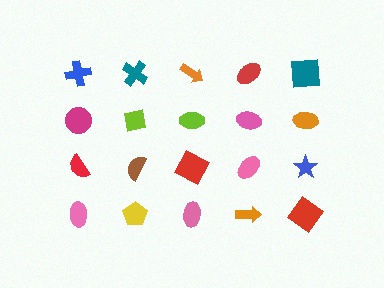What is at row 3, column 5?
A blue star.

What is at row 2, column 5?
An orange ellipse.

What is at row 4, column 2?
A yellow pentagon.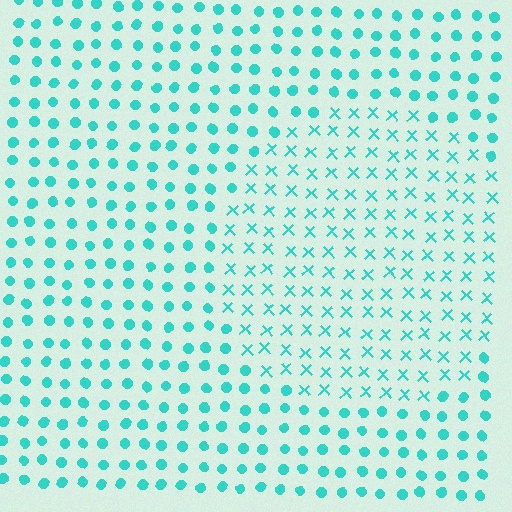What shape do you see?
I see a circle.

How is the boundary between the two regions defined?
The boundary is defined by a change in element shape: X marks inside vs. circles outside. All elements share the same color and spacing.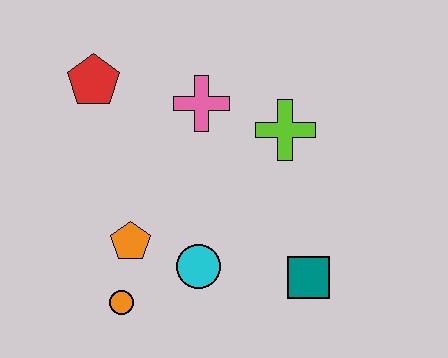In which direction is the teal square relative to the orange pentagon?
The teal square is to the right of the orange pentagon.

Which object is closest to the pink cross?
The lime cross is closest to the pink cross.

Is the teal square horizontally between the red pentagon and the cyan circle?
No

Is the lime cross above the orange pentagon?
Yes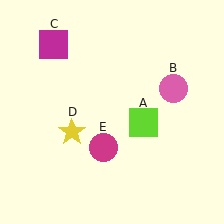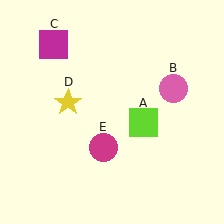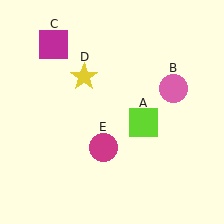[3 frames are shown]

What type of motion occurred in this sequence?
The yellow star (object D) rotated clockwise around the center of the scene.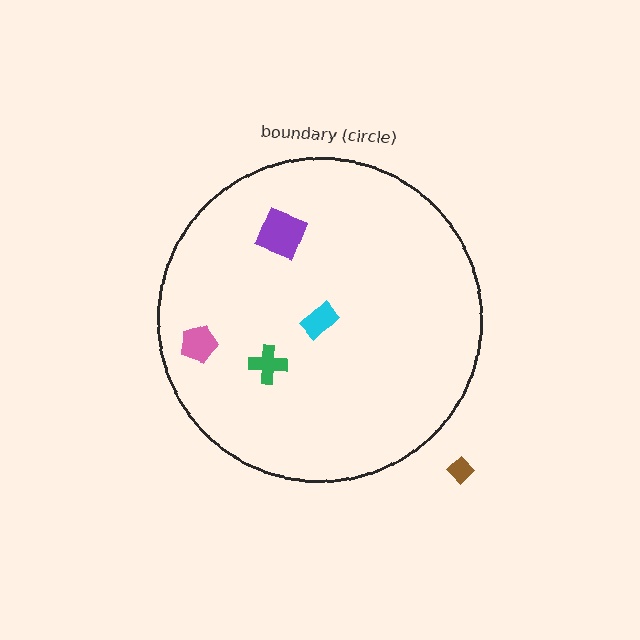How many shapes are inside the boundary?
4 inside, 1 outside.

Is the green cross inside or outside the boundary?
Inside.